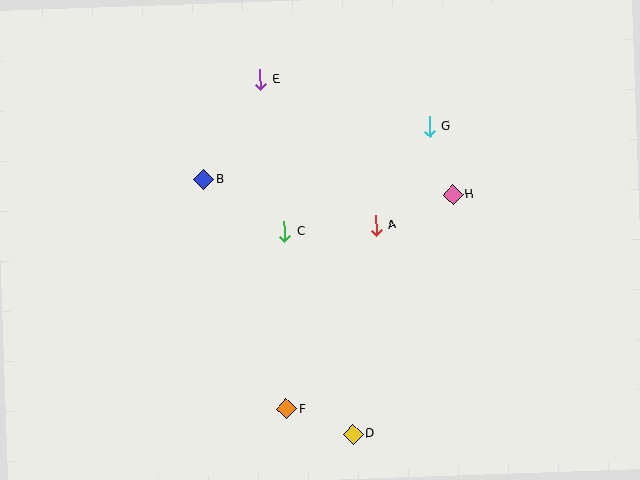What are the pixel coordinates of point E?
Point E is at (260, 80).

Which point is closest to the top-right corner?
Point G is closest to the top-right corner.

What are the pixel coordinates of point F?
Point F is at (287, 409).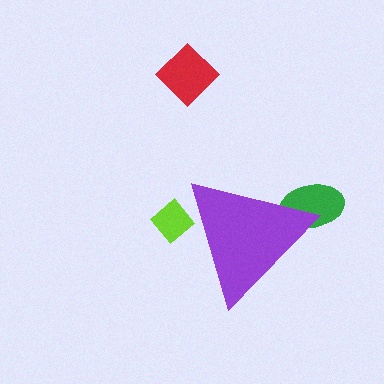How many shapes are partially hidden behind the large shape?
2 shapes are partially hidden.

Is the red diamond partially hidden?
No, the red diamond is fully visible.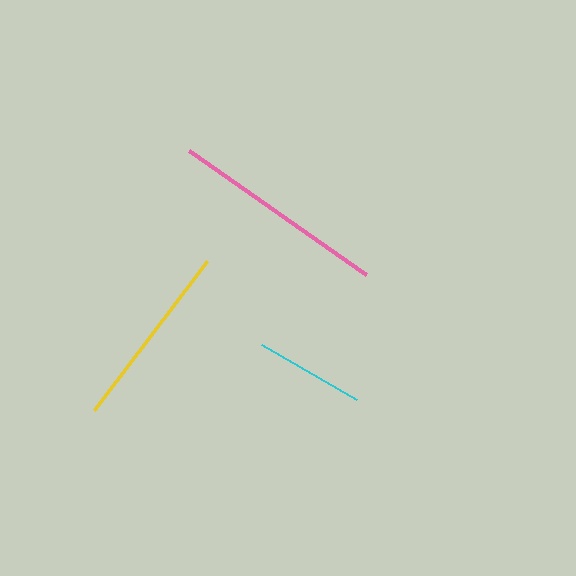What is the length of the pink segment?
The pink segment is approximately 216 pixels long.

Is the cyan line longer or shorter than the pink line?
The pink line is longer than the cyan line.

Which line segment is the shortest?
The cyan line is the shortest at approximately 110 pixels.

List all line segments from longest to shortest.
From longest to shortest: pink, yellow, cyan.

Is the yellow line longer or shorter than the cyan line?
The yellow line is longer than the cyan line.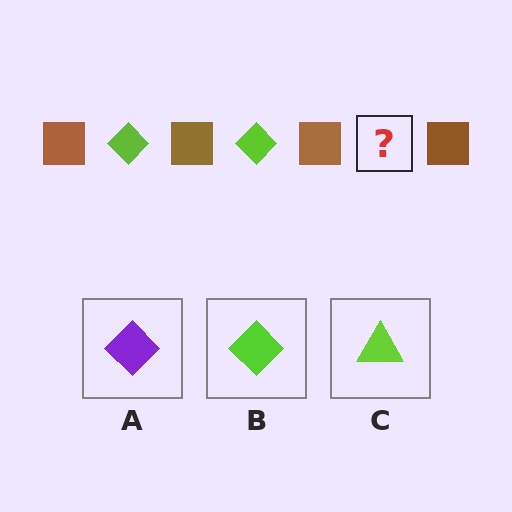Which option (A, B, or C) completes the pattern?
B.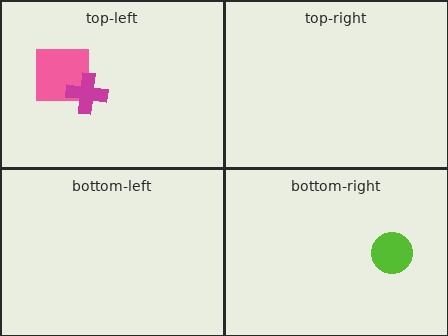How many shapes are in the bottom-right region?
1.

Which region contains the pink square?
The top-left region.